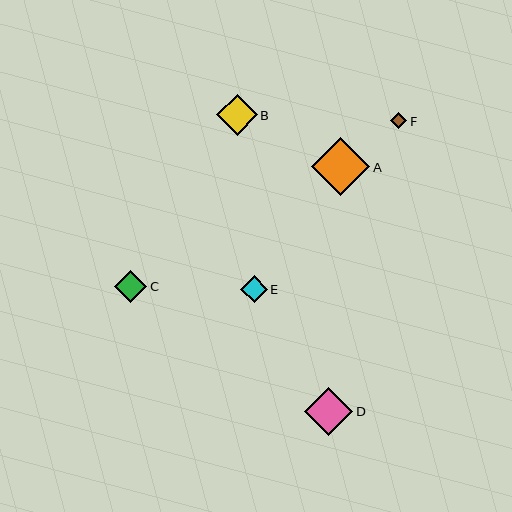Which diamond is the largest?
Diamond A is the largest with a size of approximately 58 pixels.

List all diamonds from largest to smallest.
From largest to smallest: A, D, B, C, E, F.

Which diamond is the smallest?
Diamond F is the smallest with a size of approximately 16 pixels.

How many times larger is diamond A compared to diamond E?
Diamond A is approximately 2.2 times the size of diamond E.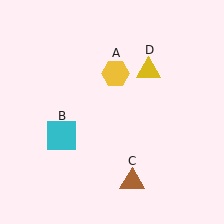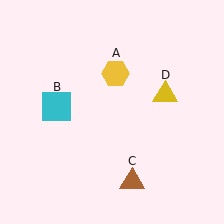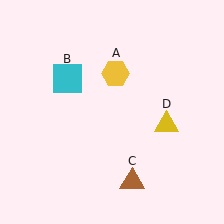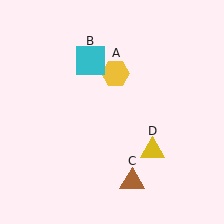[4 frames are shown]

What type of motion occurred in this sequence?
The cyan square (object B), yellow triangle (object D) rotated clockwise around the center of the scene.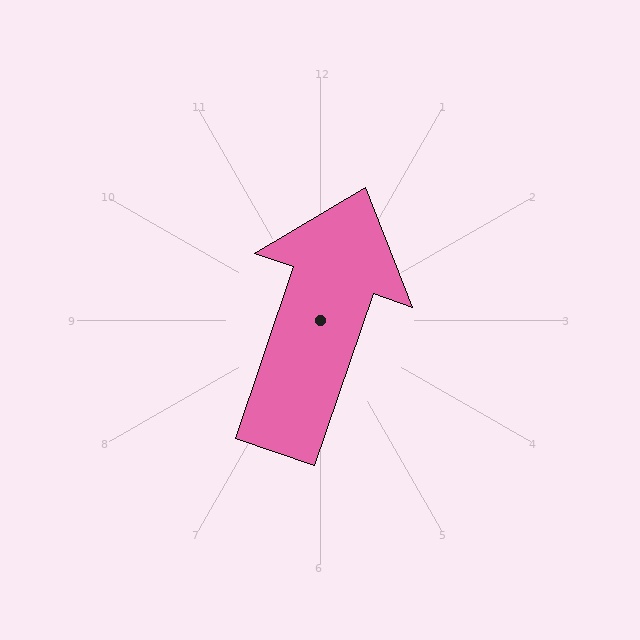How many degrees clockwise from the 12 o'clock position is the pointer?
Approximately 19 degrees.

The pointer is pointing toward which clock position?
Roughly 1 o'clock.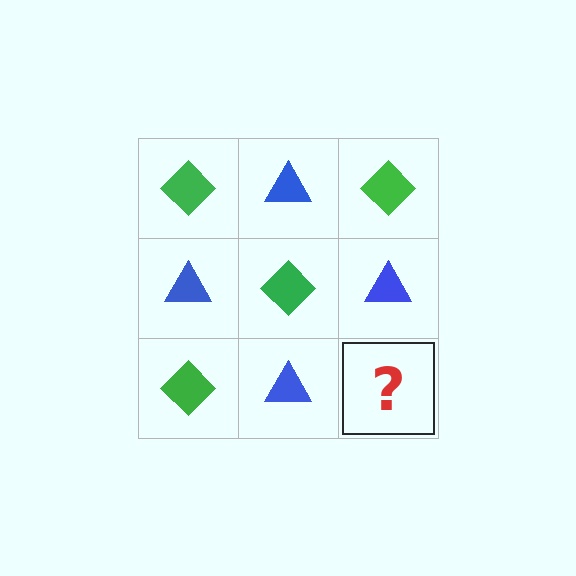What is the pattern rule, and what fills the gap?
The rule is that it alternates green diamond and blue triangle in a checkerboard pattern. The gap should be filled with a green diamond.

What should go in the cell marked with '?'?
The missing cell should contain a green diamond.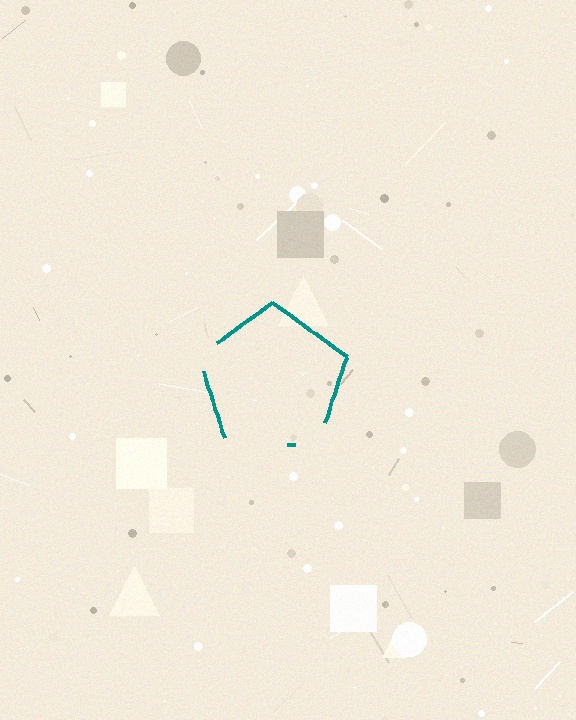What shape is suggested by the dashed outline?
The dashed outline suggests a pentagon.